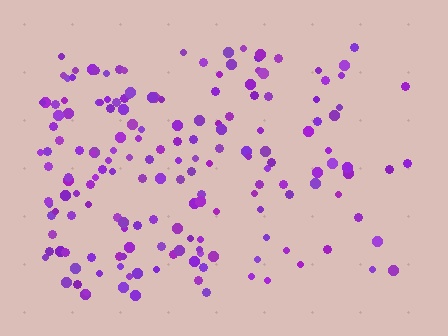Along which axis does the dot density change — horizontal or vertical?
Horizontal.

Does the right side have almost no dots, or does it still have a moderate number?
Still a moderate number, just noticeably fewer than the left.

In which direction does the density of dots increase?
From right to left, with the left side densest.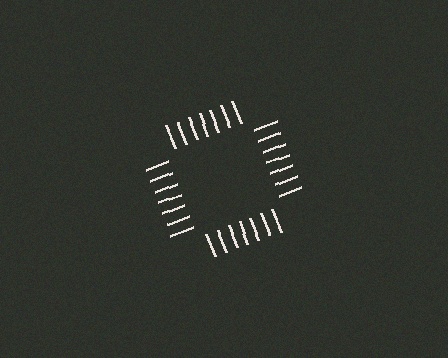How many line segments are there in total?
28 — 7 along each of the 4 edges.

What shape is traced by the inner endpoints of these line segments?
An illusory square — the line segments terminate on its edges but no continuous stroke is drawn.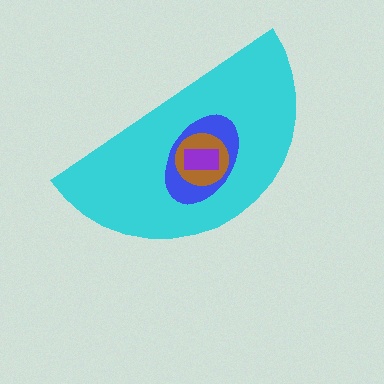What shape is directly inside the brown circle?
The purple rectangle.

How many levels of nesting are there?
4.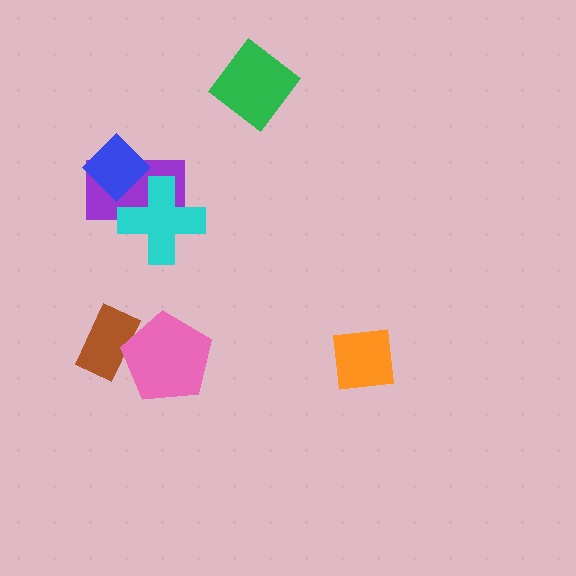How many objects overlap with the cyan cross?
2 objects overlap with the cyan cross.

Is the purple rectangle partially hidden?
Yes, it is partially covered by another shape.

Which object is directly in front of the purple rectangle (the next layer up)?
The cyan cross is directly in front of the purple rectangle.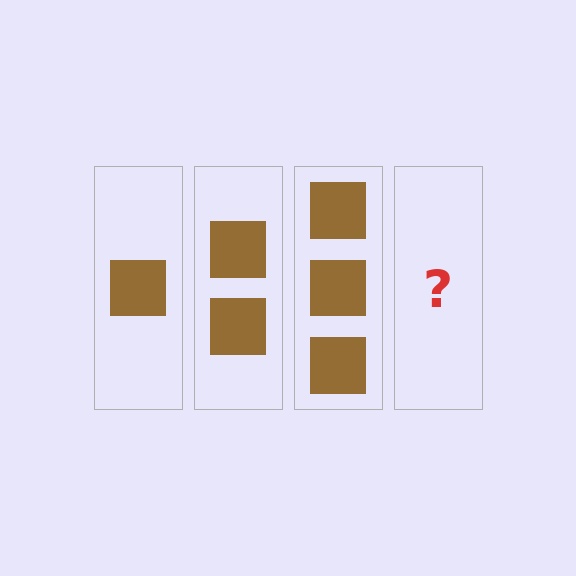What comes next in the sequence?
The next element should be 4 squares.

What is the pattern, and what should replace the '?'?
The pattern is that each step adds one more square. The '?' should be 4 squares.